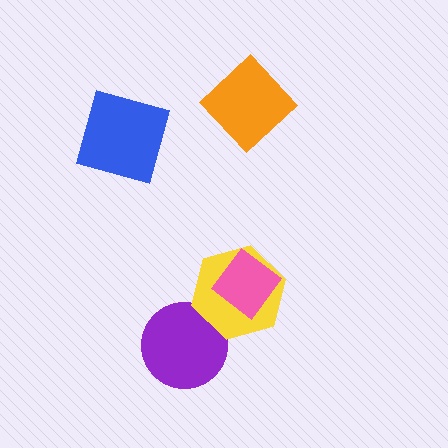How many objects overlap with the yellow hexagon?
2 objects overlap with the yellow hexagon.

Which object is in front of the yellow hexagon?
The pink diamond is in front of the yellow hexagon.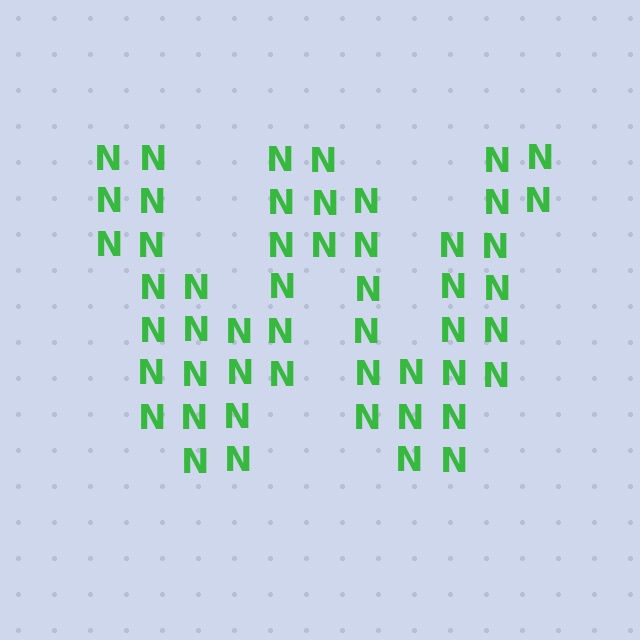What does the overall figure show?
The overall figure shows the letter W.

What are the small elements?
The small elements are letter N's.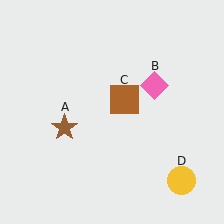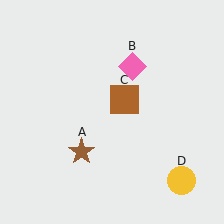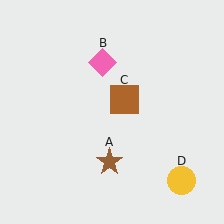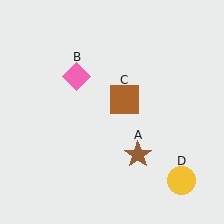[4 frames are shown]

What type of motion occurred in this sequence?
The brown star (object A), pink diamond (object B) rotated counterclockwise around the center of the scene.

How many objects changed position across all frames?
2 objects changed position: brown star (object A), pink diamond (object B).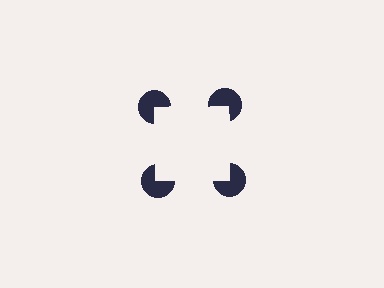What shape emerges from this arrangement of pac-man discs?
An illusory square — its edges are inferred from the aligned wedge cuts in the pac-man discs, not physically drawn.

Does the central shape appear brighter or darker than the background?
It typically appears slightly brighter than the background, even though no actual brightness change is drawn.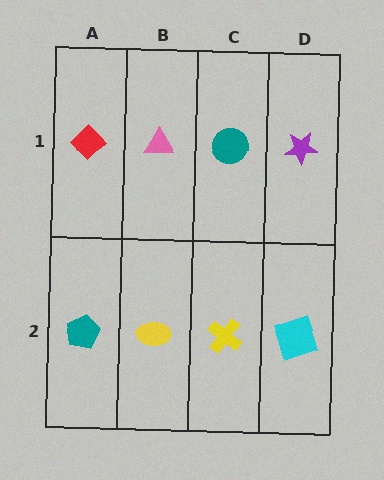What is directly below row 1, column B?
A yellow ellipse.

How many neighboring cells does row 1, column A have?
2.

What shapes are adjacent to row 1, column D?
A cyan square (row 2, column D), a teal circle (row 1, column C).